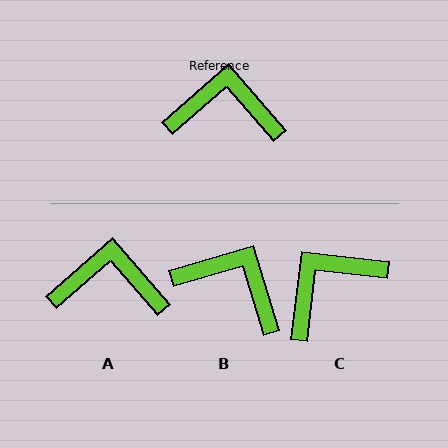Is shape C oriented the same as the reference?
No, it is off by about 42 degrees.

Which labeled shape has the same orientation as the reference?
A.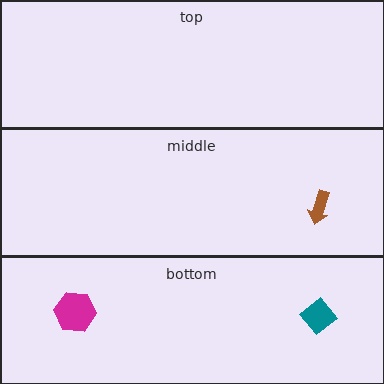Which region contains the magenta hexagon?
The bottom region.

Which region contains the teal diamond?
The bottom region.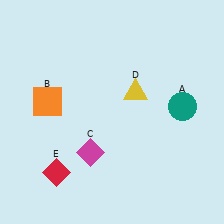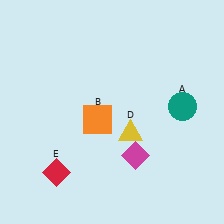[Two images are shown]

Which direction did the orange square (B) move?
The orange square (B) moved right.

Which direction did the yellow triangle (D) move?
The yellow triangle (D) moved down.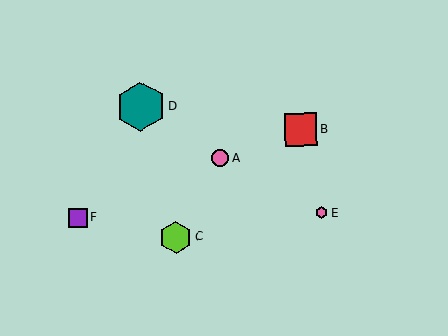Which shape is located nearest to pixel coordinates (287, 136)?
The red square (labeled B) at (301, 129) is nearest to that location.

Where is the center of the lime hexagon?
The center of the lime hexagon is at (176, 237).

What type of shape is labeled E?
Shape E is a pink hexagon.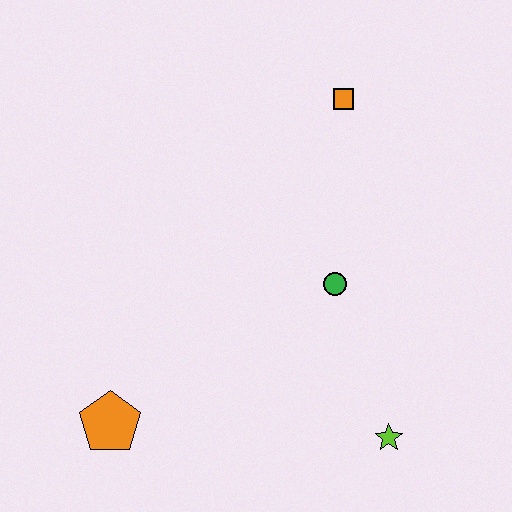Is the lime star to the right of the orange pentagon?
Yes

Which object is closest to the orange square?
The green circle is closest to the orange square.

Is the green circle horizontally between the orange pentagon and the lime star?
Yes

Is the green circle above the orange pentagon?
Yes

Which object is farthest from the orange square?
The orange pentagon is farthest from the orange square.